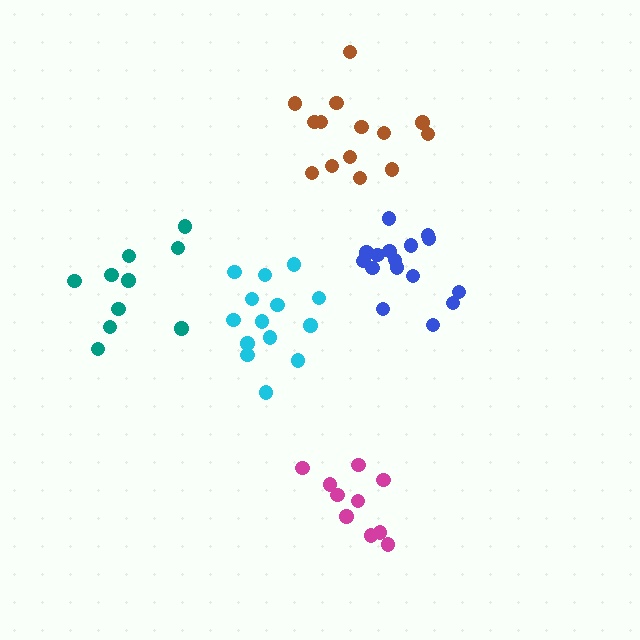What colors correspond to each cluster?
The clusters are colored: teal, brown, blue, magenta, cyan.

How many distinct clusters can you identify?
There are 5 distinct clusters.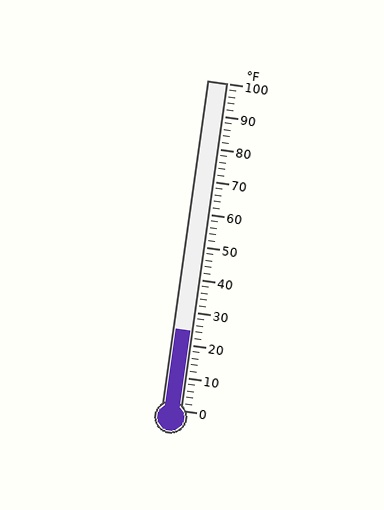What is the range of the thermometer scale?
The thermometer scale ranges from 0°F to 100°F.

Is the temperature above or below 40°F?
The temperature is below 40°F.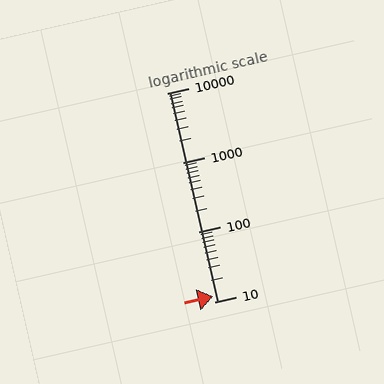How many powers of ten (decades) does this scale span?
The scale spans 3 decades, from 10 to 10000.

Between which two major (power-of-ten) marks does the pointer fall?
The pointer is between 10 and 100.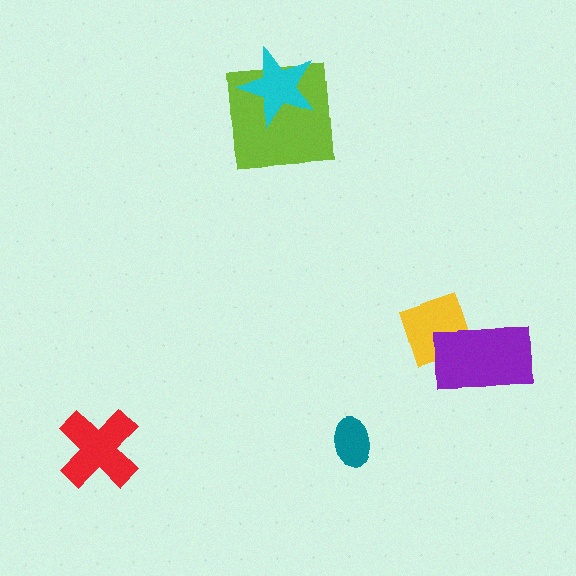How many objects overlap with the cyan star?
1 object overlaps with the cyan star.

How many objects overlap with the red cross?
0 objects overlap with the red cross.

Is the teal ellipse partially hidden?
No, no other shape covers it.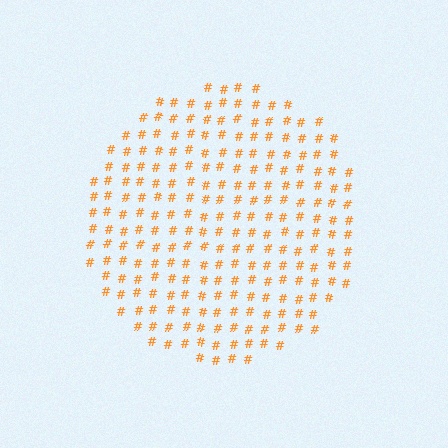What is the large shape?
The large shape is a circle.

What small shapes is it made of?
It is made of small hash symbols.